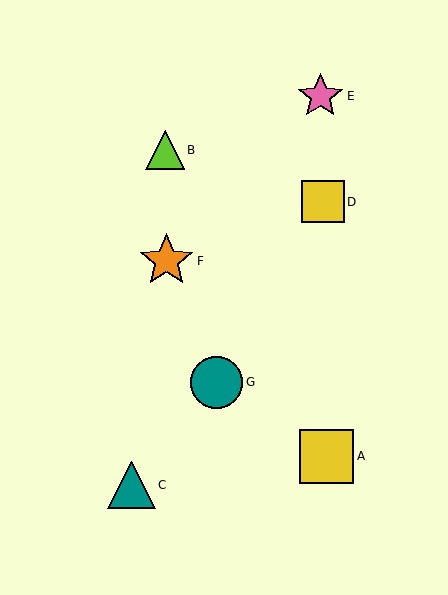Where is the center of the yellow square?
The center of the yellow square is at (327, 456).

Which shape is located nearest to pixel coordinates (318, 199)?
The yellow square (labeled D) at (323, 202) is nearest to that location.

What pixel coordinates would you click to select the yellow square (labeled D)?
Click at (323, 202) to select the yellow square D.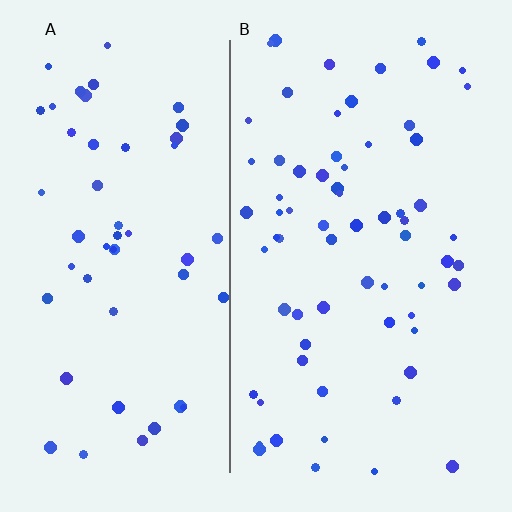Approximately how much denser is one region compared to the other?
Approximately 1.3× — region B over region A.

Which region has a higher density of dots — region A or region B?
B (the right).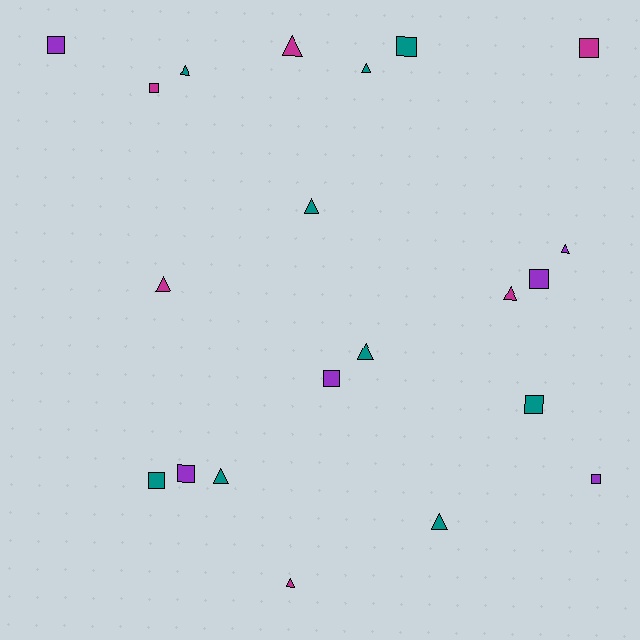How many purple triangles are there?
There is 1 purple triangle.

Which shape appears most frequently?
Triangle, with 11 objects.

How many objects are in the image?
There are 21 objects.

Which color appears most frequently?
Teal, with 9 objects.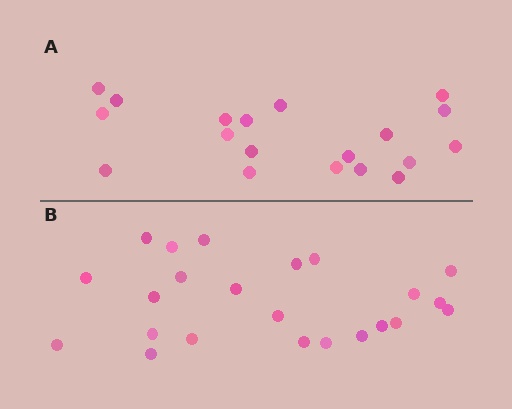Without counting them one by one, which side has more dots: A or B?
Region B (the bottom region) has more dots.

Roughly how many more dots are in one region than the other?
Region B has about 4 more dots than region A.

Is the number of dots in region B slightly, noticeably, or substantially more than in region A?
Region B has only slightly more — the two regions are fairly close. The ratio is roughly 1.2 to 1.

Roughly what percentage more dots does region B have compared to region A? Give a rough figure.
About 20% more.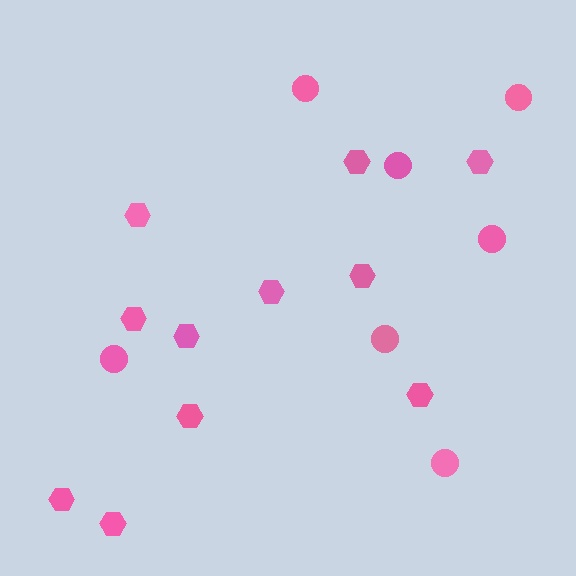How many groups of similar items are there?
There are 2 groups: one group of circles (7) and one group of hexagons (11).